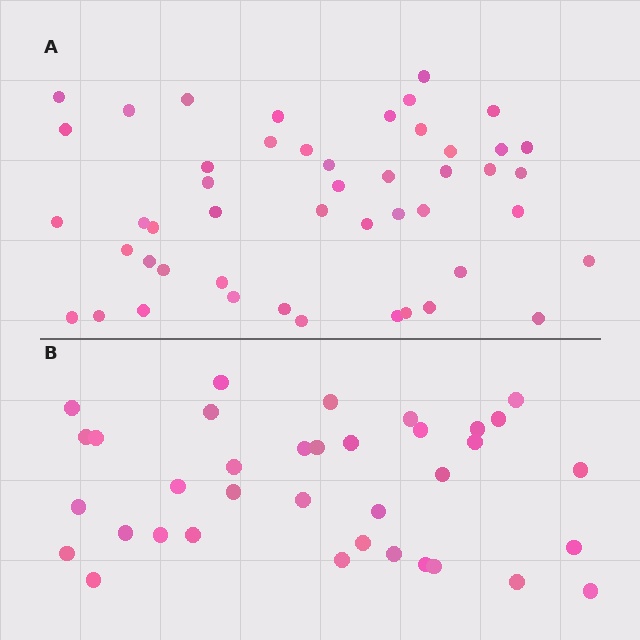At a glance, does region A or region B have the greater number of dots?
Region A (the top region) has more dots.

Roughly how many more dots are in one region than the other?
Region A has roughly 12 or so more dots than region B.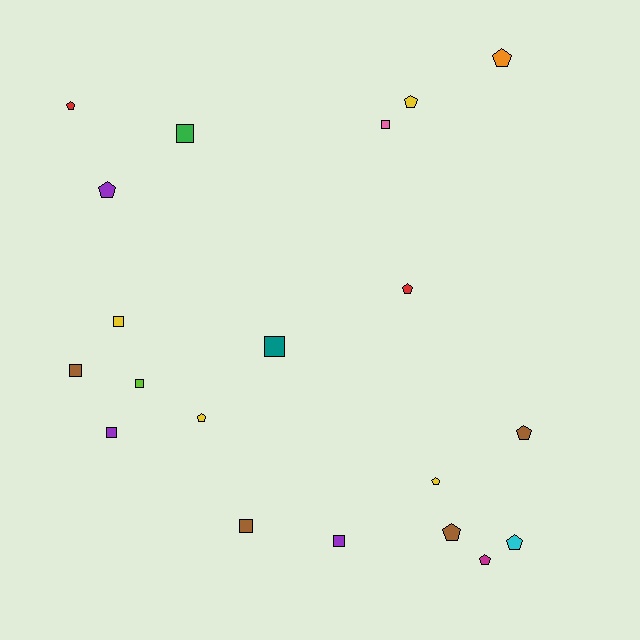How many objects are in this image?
There are 20 objects.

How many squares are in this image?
There are 9 squares.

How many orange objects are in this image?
There is 1 orange object.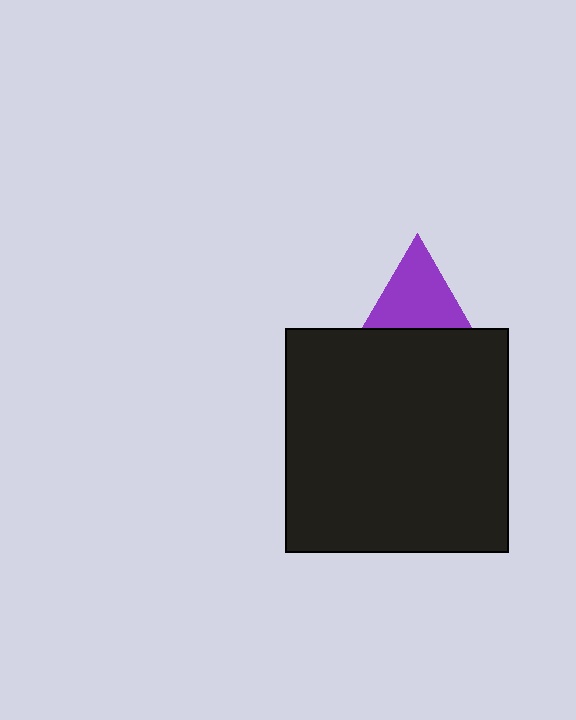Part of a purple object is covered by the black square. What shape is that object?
It is a triangle.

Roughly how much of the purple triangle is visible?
Most of it is visible (roughly 68%).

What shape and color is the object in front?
The object in front is a black square.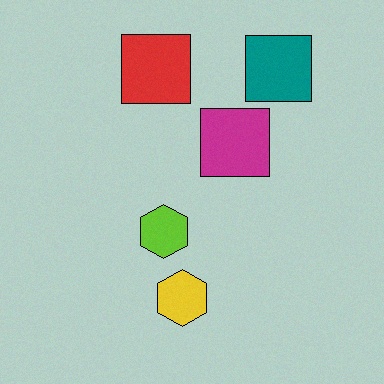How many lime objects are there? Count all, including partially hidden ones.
There is 1 lime object.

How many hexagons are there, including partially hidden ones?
There are 2 hexagons.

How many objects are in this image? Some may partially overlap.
There are 5 objects.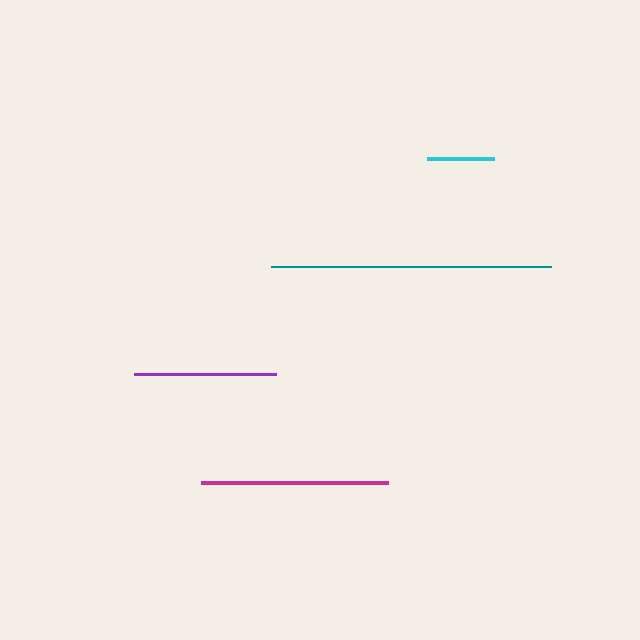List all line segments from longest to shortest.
From longest to shortest: teal, magenta, purple, cyan.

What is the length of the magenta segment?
The magenta segment is approximately 187 pixels long.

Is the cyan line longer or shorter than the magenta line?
The magenta line is longer than the cyan line.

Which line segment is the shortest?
The cyan line is the shortest at approximately 67 pixels.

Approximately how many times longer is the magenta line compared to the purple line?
The magenta line is approximately 1.3 times the length of the purple line.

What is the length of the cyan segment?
The cyan segment is approximately 67 pixels long.